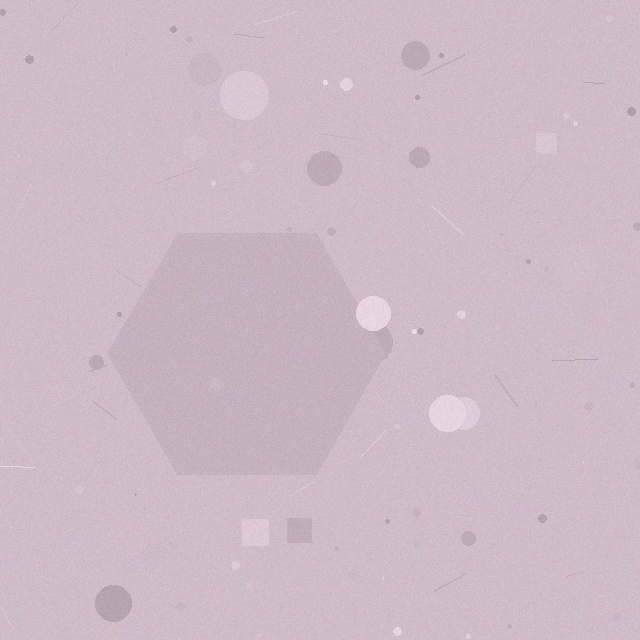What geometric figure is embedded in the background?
A hexagon is embedded in the background.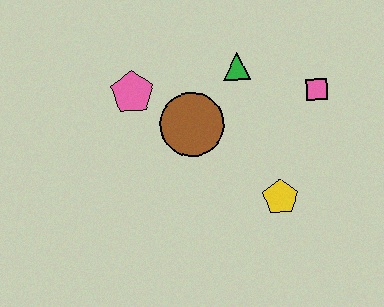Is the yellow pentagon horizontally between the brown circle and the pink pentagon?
No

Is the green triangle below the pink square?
No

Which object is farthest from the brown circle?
The pink square is farthest from the brown circle.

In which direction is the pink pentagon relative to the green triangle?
The pink pentagon is to the left of the green triangle.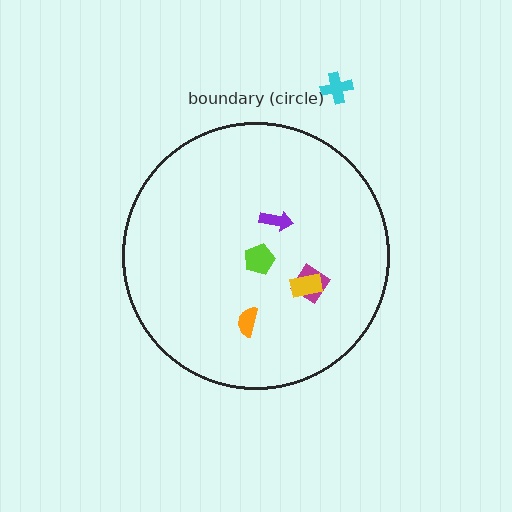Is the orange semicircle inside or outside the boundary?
Inside.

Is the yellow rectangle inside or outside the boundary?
Inside.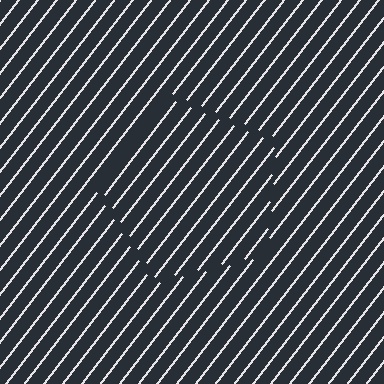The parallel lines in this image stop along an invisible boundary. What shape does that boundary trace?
An illusory pentagon. The interior of the shape contains the same grating, shifted by half a period — the contour is defined by the phase discontinuity where line-ends from the inner and outer gratings abut.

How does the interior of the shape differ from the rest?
The interior of the shape contains the same grating, shifted by half a period — the contour is defined by the phase discontinuity where line-ends from the inner and outer gratings abut.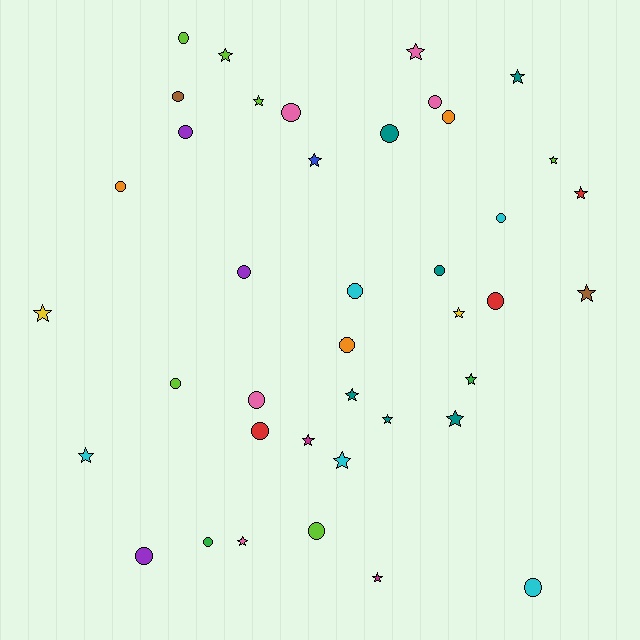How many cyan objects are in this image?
There are 5 cyan objects.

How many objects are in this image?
There are 40 objects.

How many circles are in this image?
There are 21 circles.